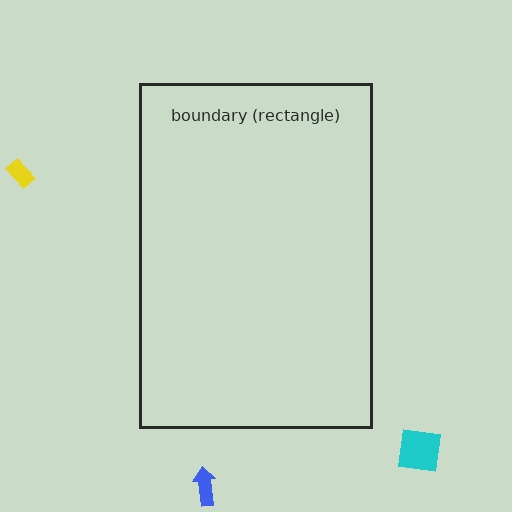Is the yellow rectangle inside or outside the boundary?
Outside.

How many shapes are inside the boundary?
0 inside, 3 outside.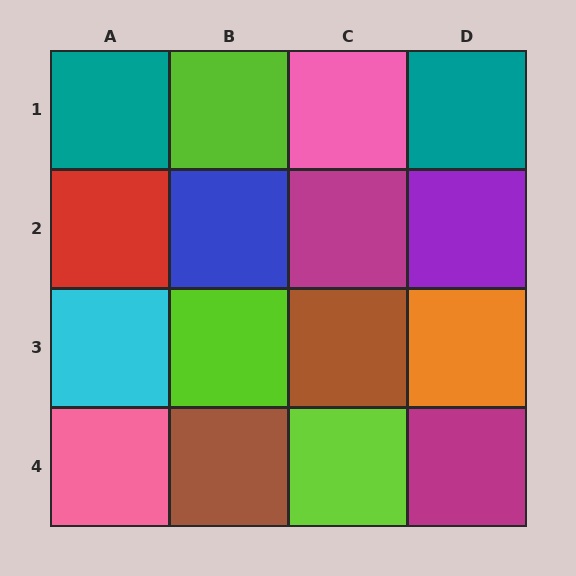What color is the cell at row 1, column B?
Lime.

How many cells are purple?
1 cell is purple.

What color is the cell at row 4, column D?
Magenta.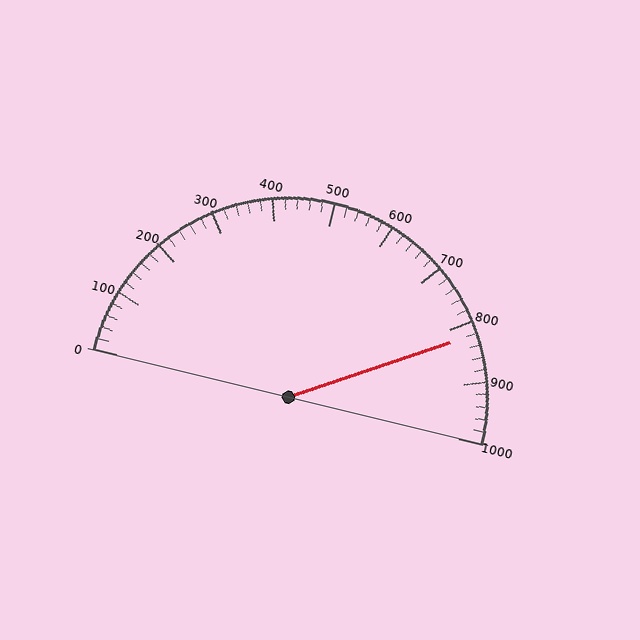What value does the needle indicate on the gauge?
The needle indicates approximately 820.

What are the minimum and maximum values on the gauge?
The gauge ranges from 0 to 1000.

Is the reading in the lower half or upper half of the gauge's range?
The reading is in the upper half of the range (0 to 1000).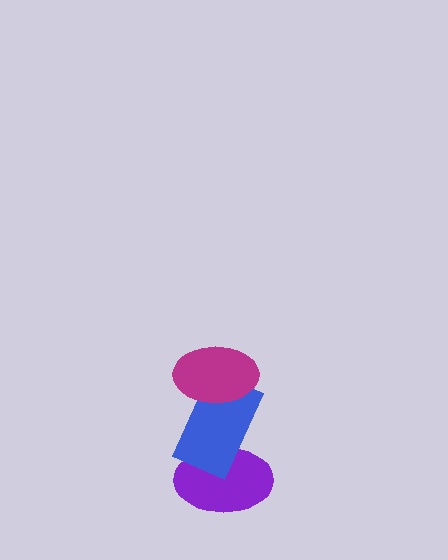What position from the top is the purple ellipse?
The purple ellipse is 3rd from the top.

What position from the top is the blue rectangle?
The blue rectangle is 2nd from the top.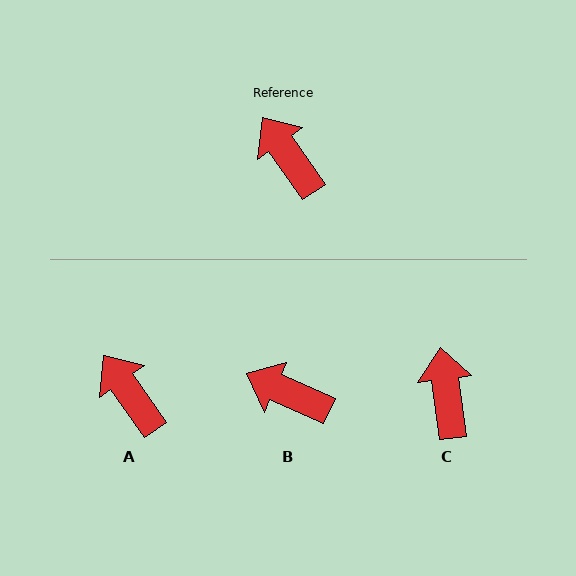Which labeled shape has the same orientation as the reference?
A.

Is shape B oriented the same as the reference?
No, it is off by about 31 degrees.